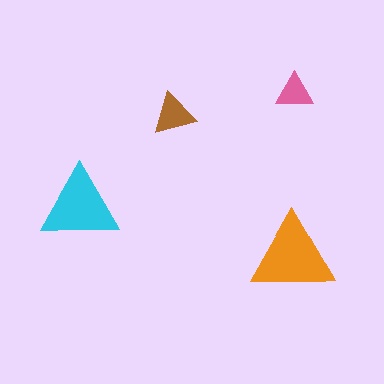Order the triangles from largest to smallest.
the orange one, the cyan one, the brown one, the pink one.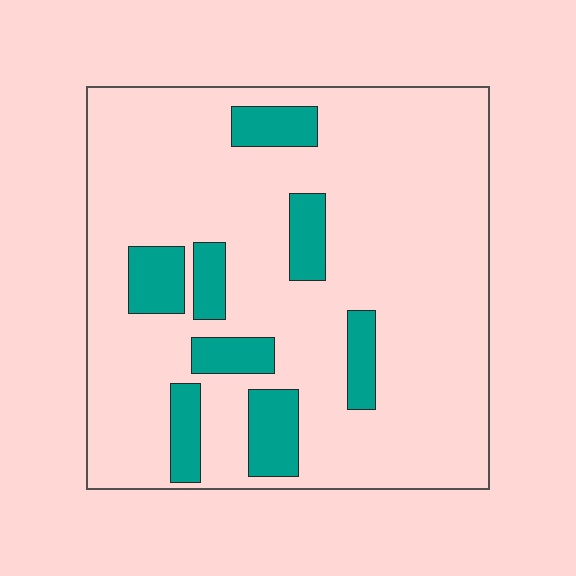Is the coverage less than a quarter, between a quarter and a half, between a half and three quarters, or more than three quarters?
Less than a quarter.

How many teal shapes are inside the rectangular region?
8.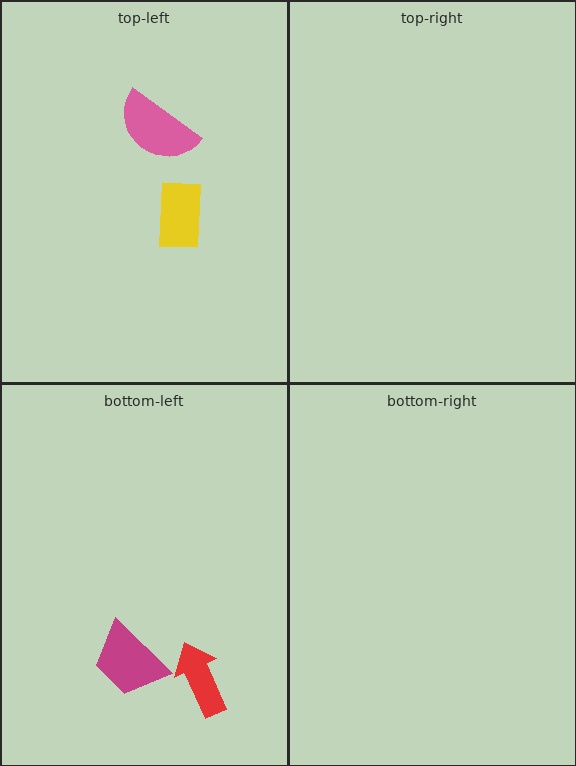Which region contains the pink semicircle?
The top-left region.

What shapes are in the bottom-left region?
The magenta trapezoid, the red arrow.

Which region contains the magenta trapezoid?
The bottom-left region.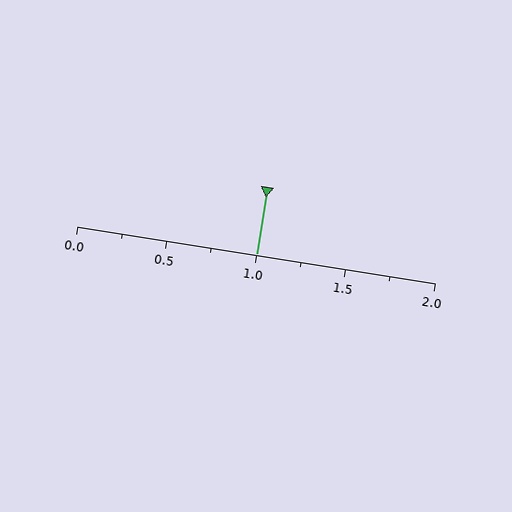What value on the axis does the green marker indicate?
The marker indicates approximately 1.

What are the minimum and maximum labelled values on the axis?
The axis runs from 0.0 to 2.0.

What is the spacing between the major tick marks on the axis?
The major ticks are spaced 0.5 apart.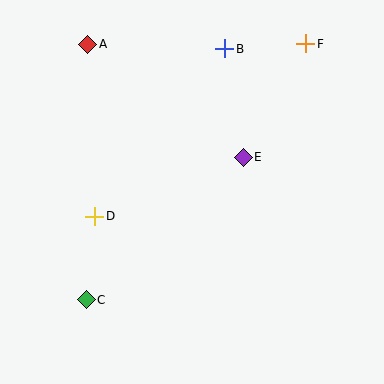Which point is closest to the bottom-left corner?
Point C is closest to the bottom-left corner.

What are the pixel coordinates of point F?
Point F is at (306, 44).